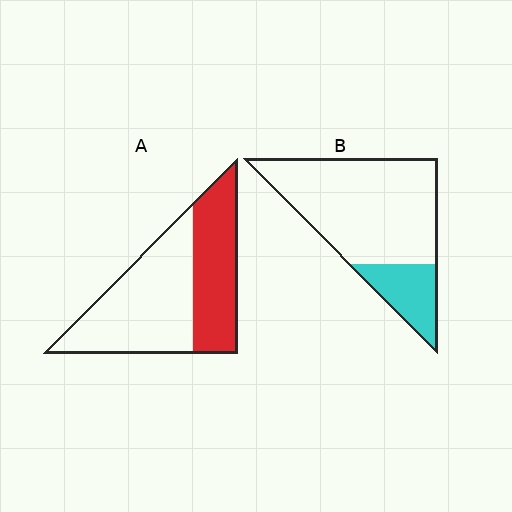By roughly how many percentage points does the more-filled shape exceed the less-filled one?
By roughly 20 percentage points (A over B).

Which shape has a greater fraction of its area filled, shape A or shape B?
Shape A.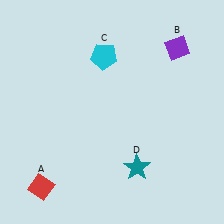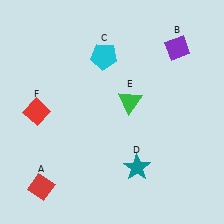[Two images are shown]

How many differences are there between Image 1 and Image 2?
There are 2 differences between the two images.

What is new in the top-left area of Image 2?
A red diamond (F) was added in the top-left area of Image 2.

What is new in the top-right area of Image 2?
A green triangle (E) was added in the top-right area of Image 2.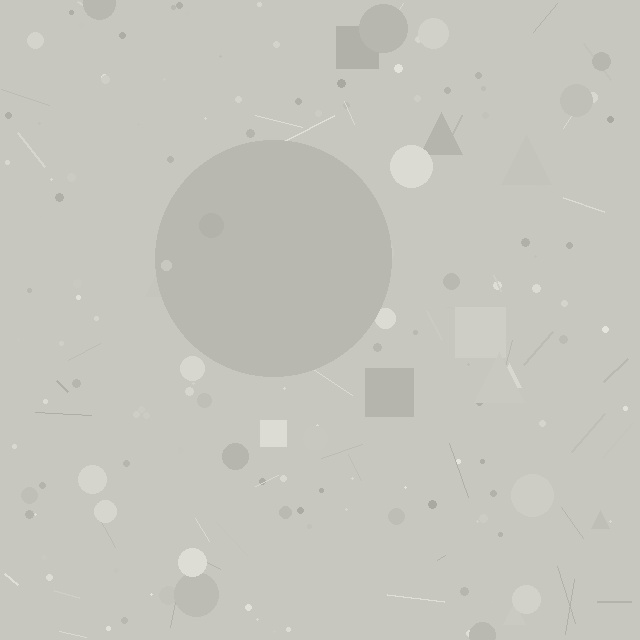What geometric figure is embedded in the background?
A circle is embedded in the background.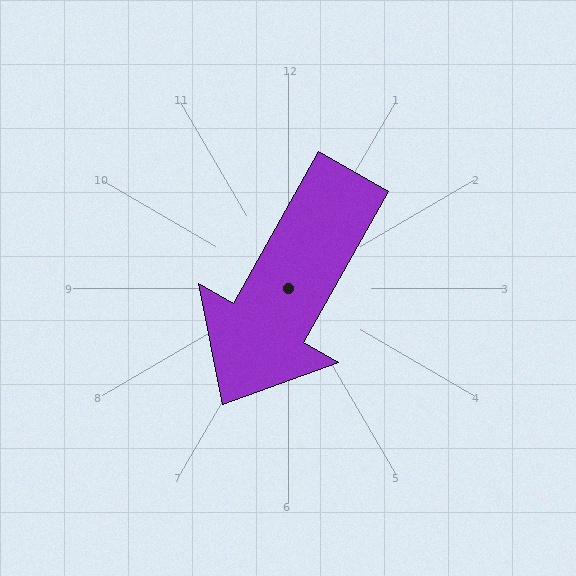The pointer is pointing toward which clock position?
Roughly 7 o'clock.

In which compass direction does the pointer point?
Southwest.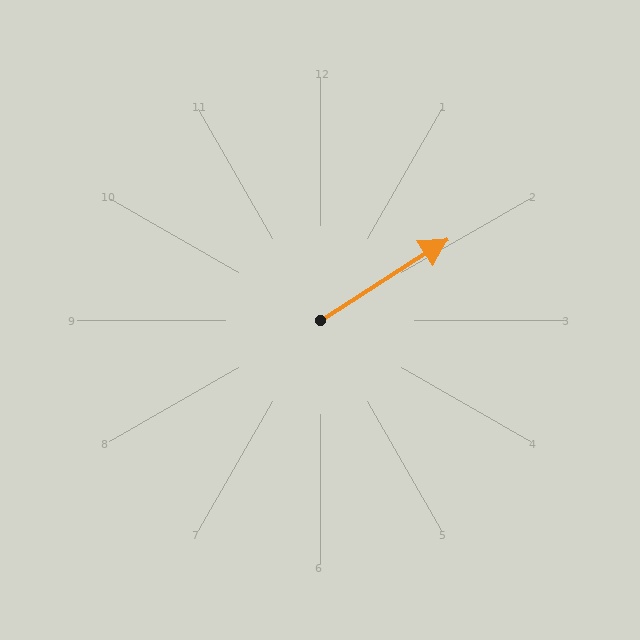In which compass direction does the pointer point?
Northeast.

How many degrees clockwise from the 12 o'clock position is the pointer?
Approximately 57 degrees.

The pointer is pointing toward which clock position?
Roughly 2 o'clock.